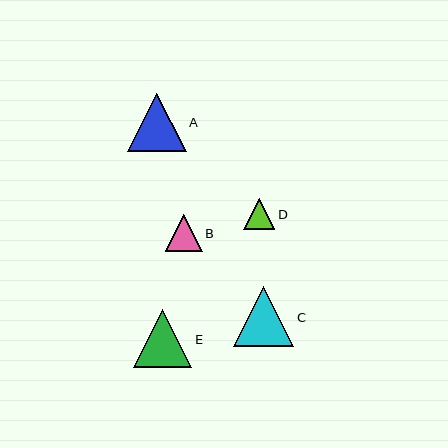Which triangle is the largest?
Triangle C is the largest with a size of approximately 61 pixels.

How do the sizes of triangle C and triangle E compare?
Triangle C and triangle E are approximately the same size.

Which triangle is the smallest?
Triangle D is the smallest with a size of approximately 31 pixels.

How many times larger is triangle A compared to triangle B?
Triangle A is approximately 1.6 times the size of triangle B.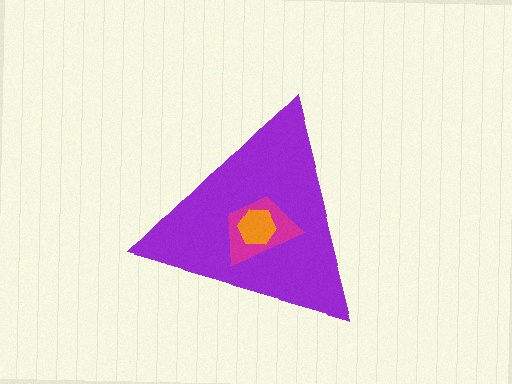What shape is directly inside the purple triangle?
The magenta trapezoid.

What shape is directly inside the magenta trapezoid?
The orange hexagon.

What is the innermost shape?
The orange hexagon.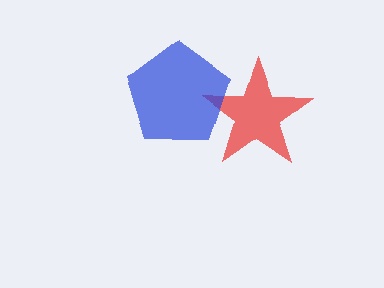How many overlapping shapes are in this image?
There are 2 overlapping shapes in the image.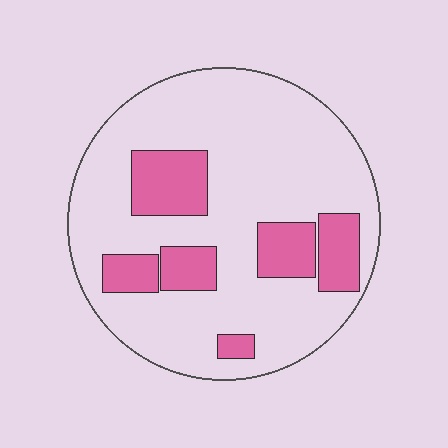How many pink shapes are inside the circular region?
6.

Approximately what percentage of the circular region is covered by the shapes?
Approximately 25%.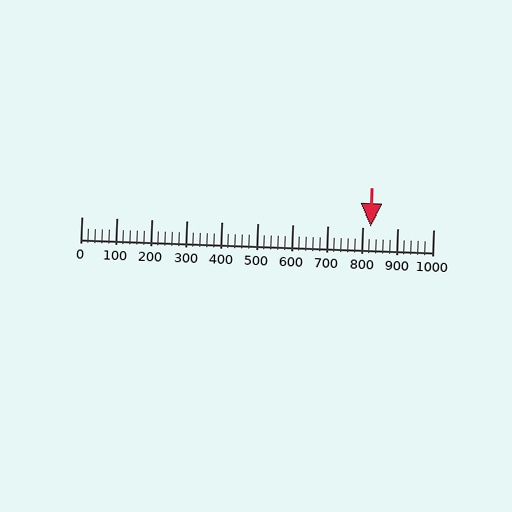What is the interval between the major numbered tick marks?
The major tick marks are spaced 100 units apart.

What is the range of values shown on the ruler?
The ruler shows values from 0 to 1000.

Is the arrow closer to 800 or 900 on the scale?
The arrow is closer to 800.